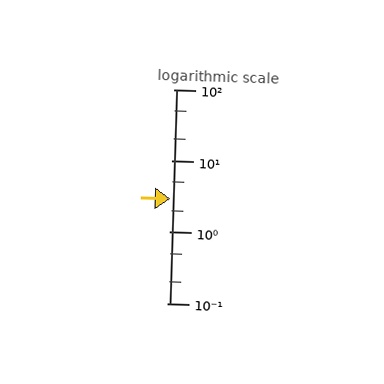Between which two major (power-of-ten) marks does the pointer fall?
The pointer is between 1 and 10.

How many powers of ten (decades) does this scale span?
The scale spans 3 decades, from 0.1 to 100.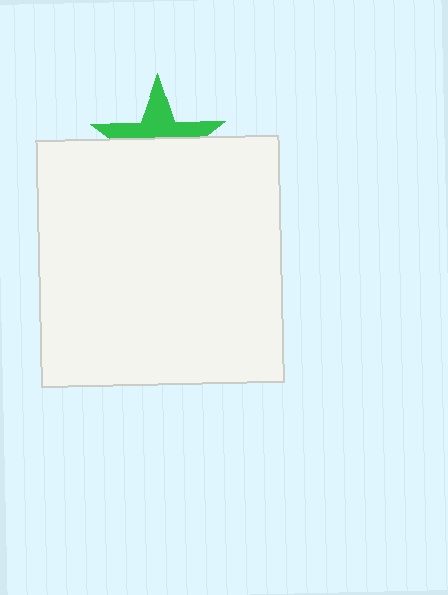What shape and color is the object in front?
The object in front is a white rectangle.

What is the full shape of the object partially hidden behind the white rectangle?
The partially hidden object is a green star.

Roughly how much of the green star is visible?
A small part of it is visible (roughly 42%).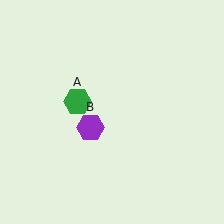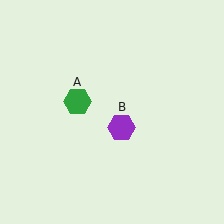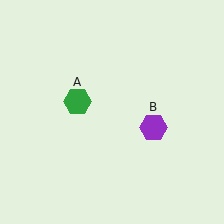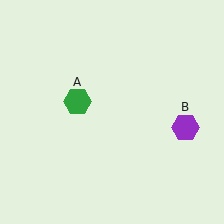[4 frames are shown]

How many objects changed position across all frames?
1 object changed position: purple hexagon (object B).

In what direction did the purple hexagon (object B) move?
The purple hexagon (object B) moved right.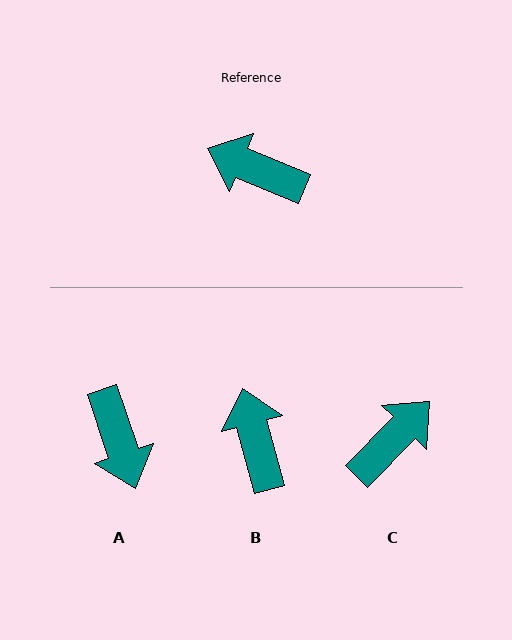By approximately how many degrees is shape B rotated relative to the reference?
Approximately 52 degrees clockwise.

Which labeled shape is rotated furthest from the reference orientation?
A, about 132 degrees away.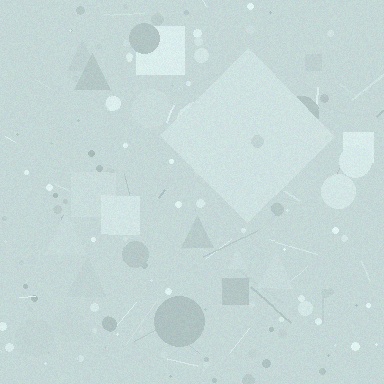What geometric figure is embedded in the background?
A diamond is embedded in the background.